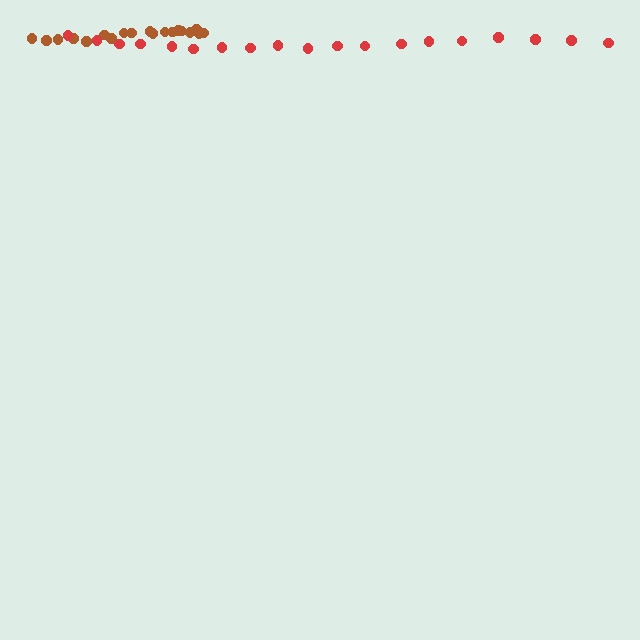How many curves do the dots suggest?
There are 2 distinct paths.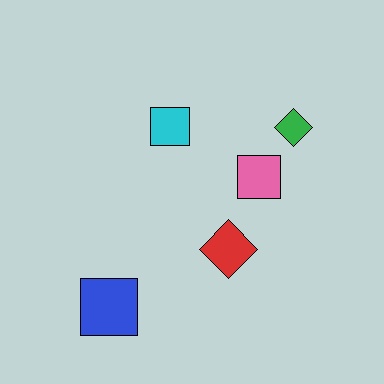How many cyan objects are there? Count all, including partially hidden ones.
There is 1 cyan object.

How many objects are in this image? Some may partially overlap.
There are 5 objects.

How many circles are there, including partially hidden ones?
There are no circles.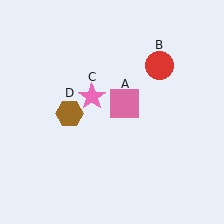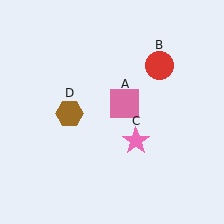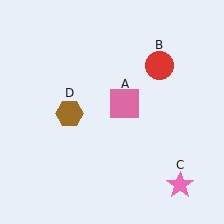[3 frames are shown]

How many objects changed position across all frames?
1 object changed position: pink star (object C).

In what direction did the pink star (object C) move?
The pink star (object C) moved down and to the right.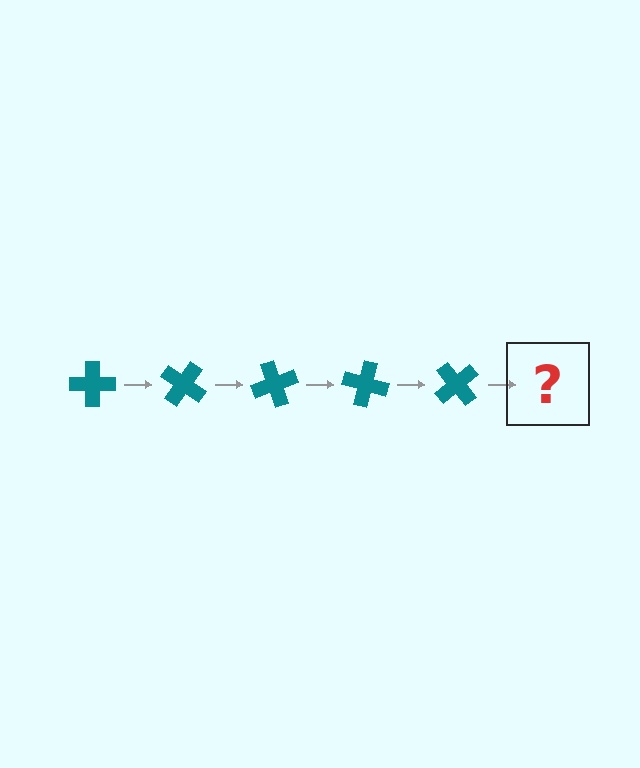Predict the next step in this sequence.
The next step is a teal cross rotated 175 degrees.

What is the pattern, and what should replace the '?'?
The pattern is that the cross rotates 35 degrees each step. The '?' should be a teal cross rotated 175 degrees.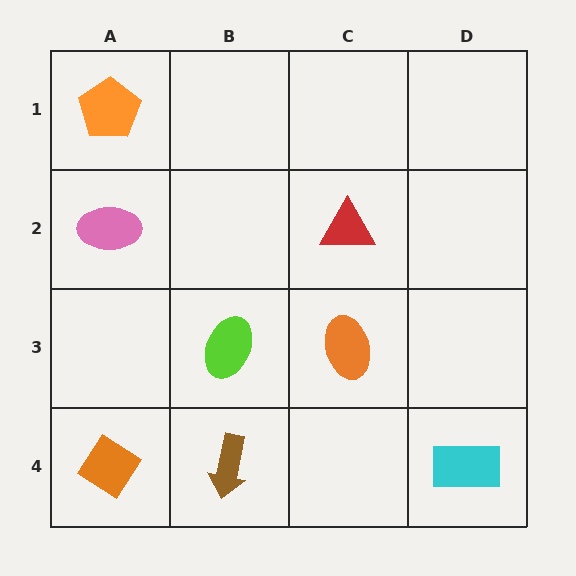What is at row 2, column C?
A red triangle.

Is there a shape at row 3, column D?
No, that cell is empty.